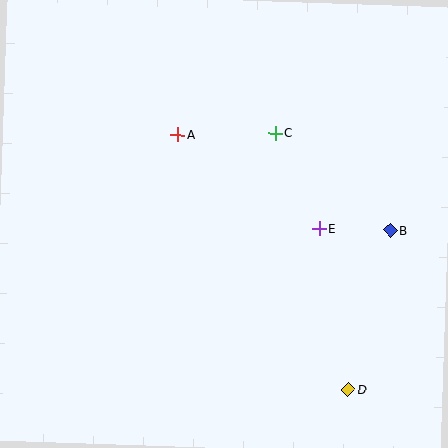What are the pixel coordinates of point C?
Point C is at (276, 133).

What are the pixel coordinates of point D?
Point D is at (348, 390).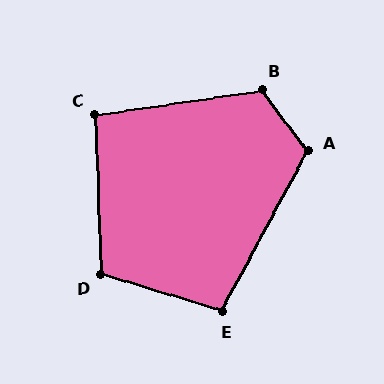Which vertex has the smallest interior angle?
C, at approximately 97 degrees.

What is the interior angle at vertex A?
Approximately 114 degrees (obtuse).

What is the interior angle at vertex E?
Approximately 101 degrees (obtuse).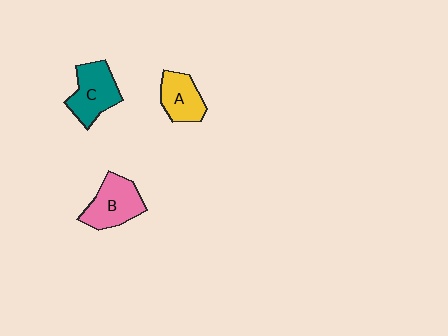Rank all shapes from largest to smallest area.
From largest to smallest: C (teal), B (pink), A (yellow).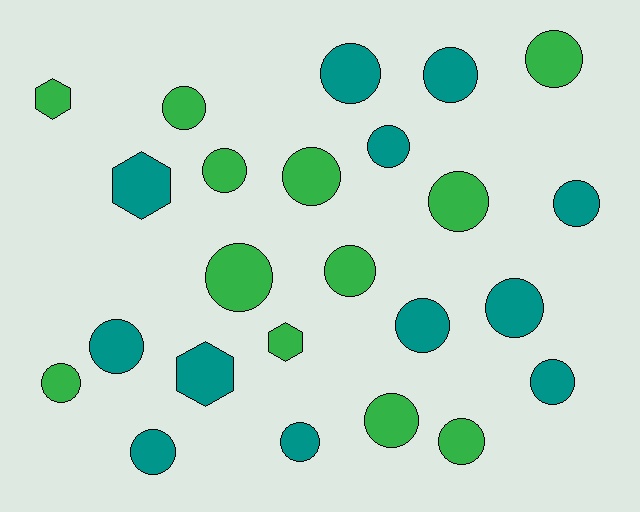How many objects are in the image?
There are 24 objects.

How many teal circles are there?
There are 10 teal circles.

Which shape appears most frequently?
Circle, with 20 objects.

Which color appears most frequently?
Green, with 12 objects.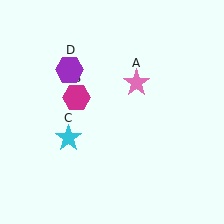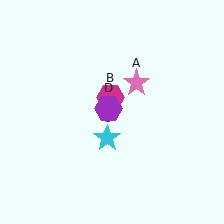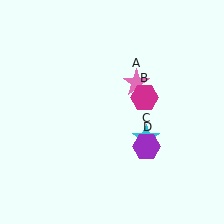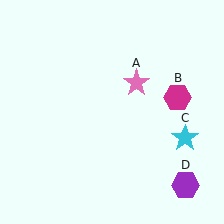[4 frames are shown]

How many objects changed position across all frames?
3 objects changed position: magenta hexagon (object B), cyan star (object C), purple hexagon (object D).